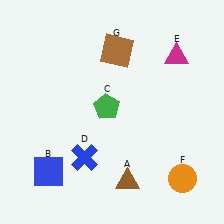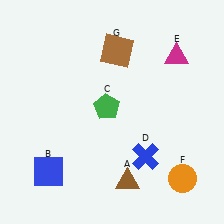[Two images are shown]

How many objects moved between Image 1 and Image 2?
1 object moved between the two images.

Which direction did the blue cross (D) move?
The blue cross (D) moved right.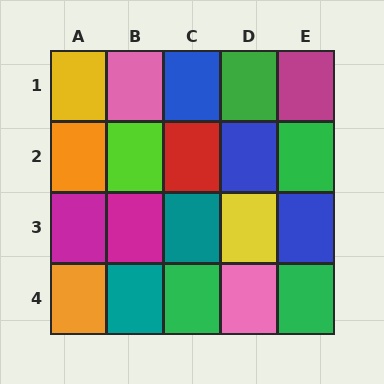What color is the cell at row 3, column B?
Magenta.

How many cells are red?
1 cell is red.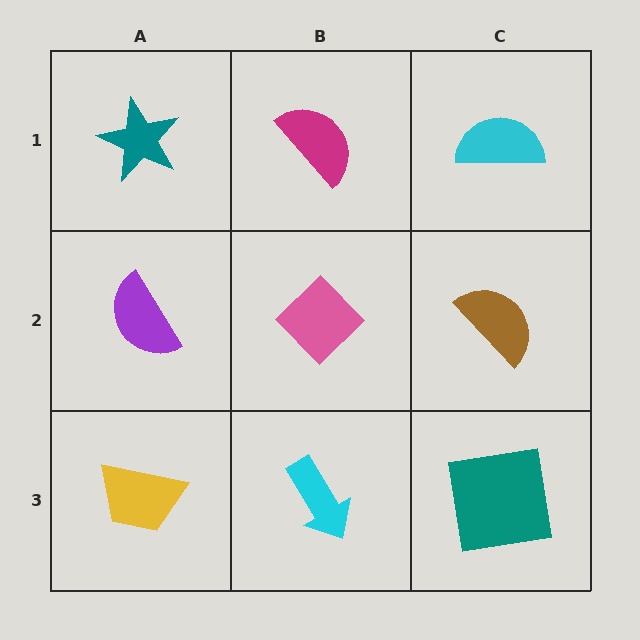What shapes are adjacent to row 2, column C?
A cyan semicircle (row 1, column C), a teal square (row 3, column C), a pink diamond (row 2, column B).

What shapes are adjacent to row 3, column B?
A pink diamond (row 2, column B), a yellow trapezoid (row 3, column A), a teal square (row 3, column C).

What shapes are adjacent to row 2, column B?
A magenta semicircle (row 1, column B), a cyan arrow (row 3, column B), a purple semicircle (row 2, column A), a brown semicircle (row 2, column C).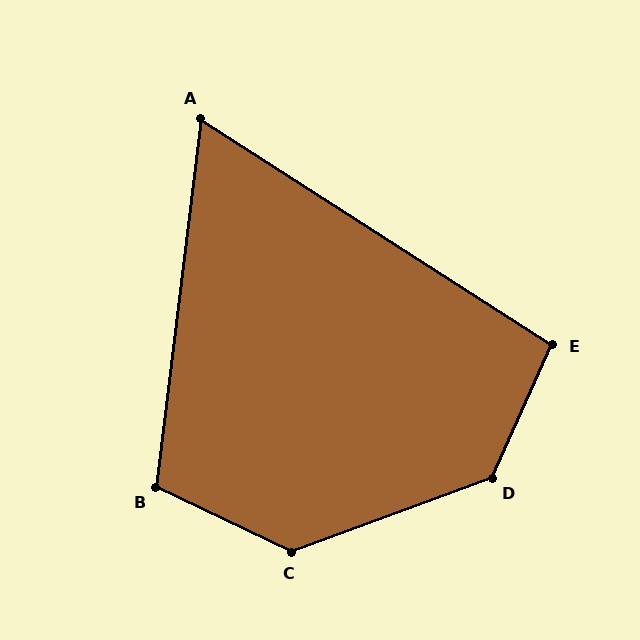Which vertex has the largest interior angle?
D, at approximately 135 degrees.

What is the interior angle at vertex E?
Approximately 98 degrees (obtuse).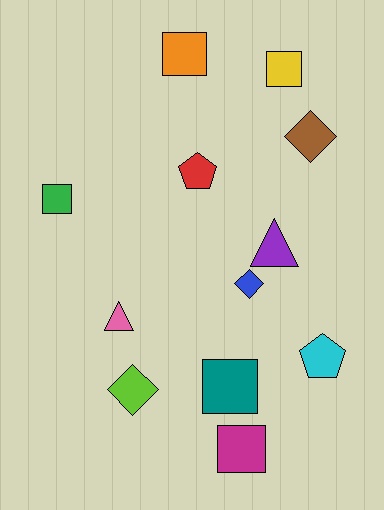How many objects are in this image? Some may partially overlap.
There are 12 objects.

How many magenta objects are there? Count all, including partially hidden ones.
There is 1 magenta object.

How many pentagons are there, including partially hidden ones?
There are 2 pentagons.